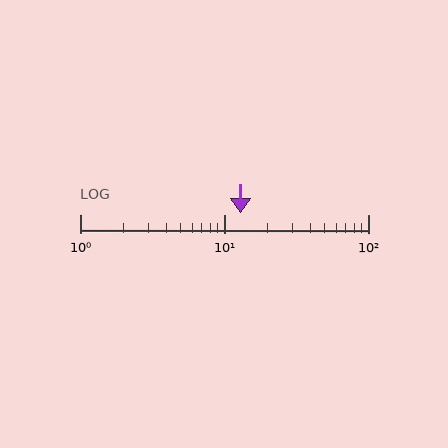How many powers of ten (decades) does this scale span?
The scale spans 2 decades, from 1 to 100.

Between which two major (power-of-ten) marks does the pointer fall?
The pointer is between 10 and 100.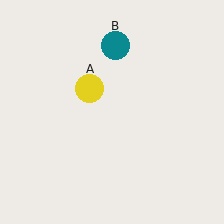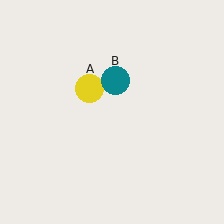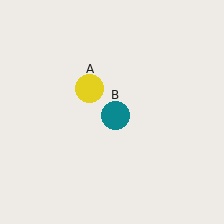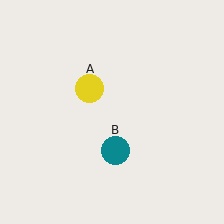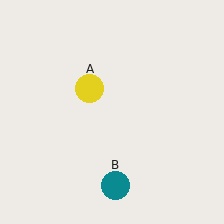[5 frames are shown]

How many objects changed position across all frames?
1 object changed position: teal circle (object B).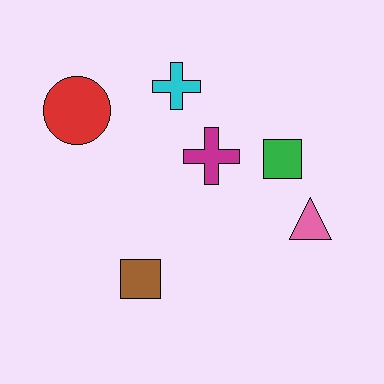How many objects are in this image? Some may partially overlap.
There are 6 objects.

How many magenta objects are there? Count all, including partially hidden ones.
There is 1 magenta object.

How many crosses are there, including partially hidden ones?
There are 2 crosses.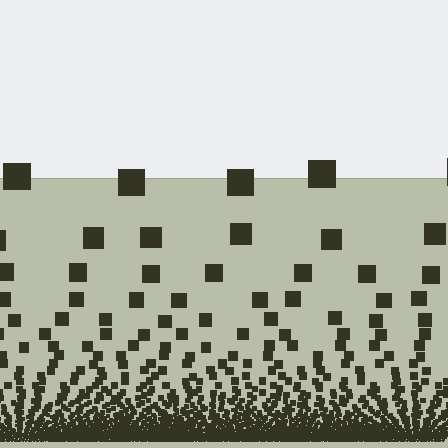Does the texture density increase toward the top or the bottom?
Density increases toward the bottom.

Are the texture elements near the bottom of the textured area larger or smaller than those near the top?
Smaller. The gradient is inverted — elements near the bottom are smaller and denser.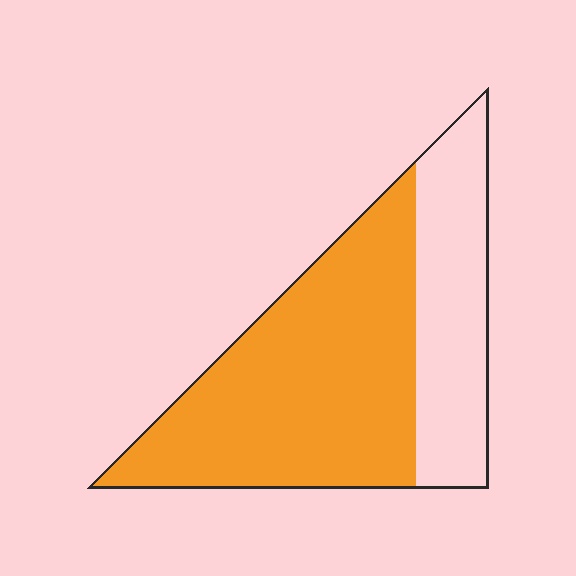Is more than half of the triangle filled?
Yes.